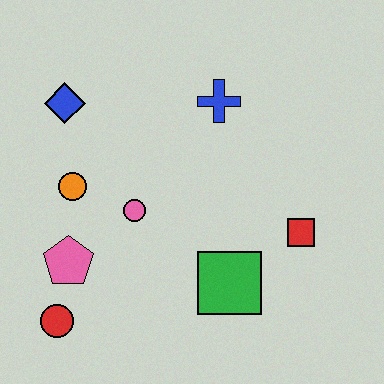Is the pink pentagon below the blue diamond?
Yes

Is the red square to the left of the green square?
No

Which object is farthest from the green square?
The blue diamond is farthest from the green square.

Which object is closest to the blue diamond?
The orange circle is closest to the blue diamond.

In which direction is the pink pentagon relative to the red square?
The pink pentagon is to the left of the red square.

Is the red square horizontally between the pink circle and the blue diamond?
No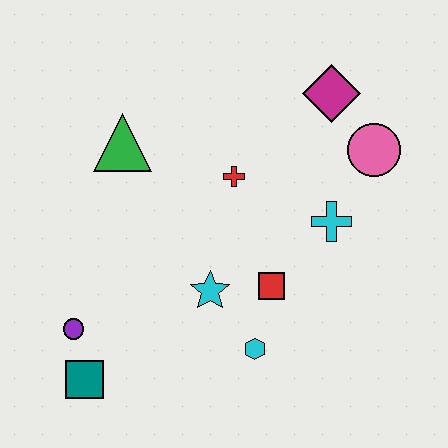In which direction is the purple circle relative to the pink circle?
The purple circle is to the left of the pink circle.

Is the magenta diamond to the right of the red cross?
Yes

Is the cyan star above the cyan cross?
No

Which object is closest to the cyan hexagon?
The red square is closest to the cyan hexagon.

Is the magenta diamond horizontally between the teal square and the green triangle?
No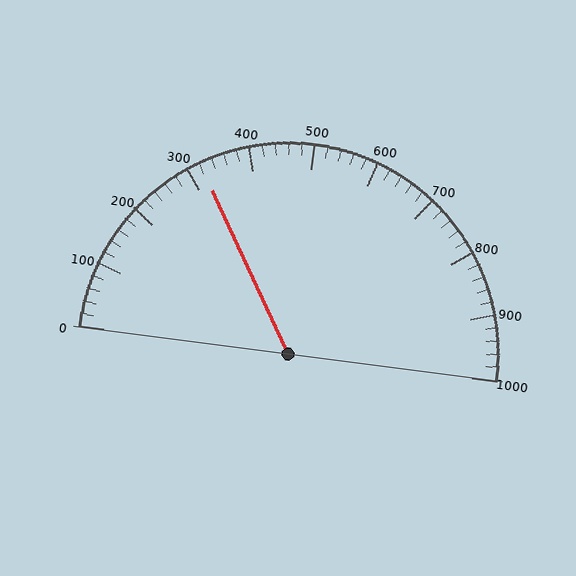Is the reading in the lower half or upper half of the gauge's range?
The reading is in the lower half of the range (0 to 1000).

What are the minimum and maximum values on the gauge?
The gauge ranges from 0 to 1000.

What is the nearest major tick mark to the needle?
The nearest major tick mark is 300.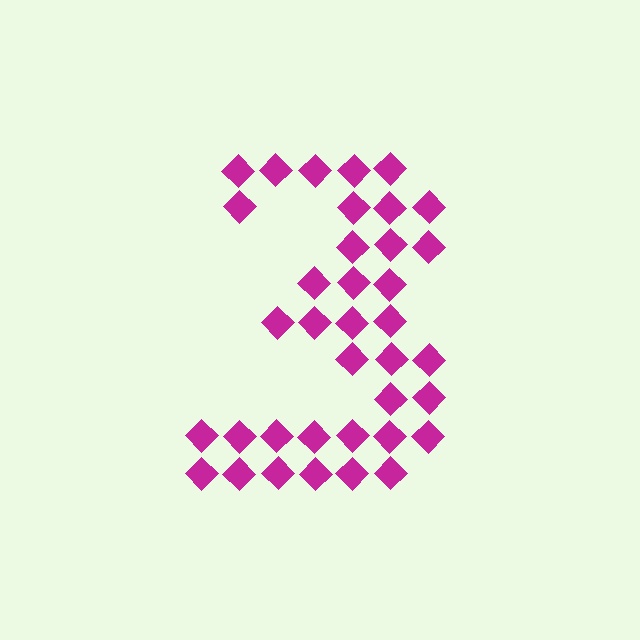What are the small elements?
The small elements are diamonds.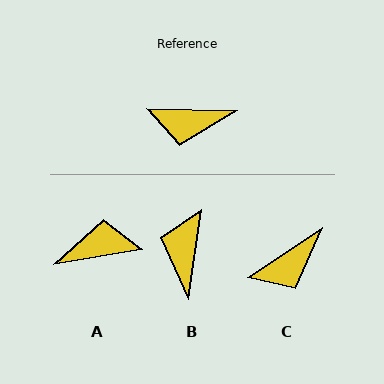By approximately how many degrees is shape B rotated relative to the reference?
Approximately 97 degrees clockwise.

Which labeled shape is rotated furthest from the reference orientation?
A, about 169 degrees away.